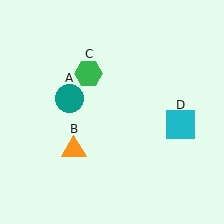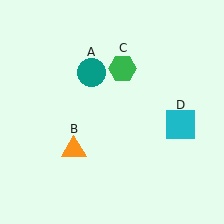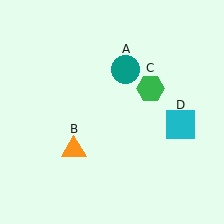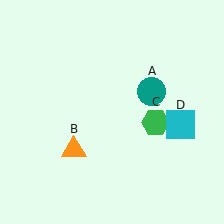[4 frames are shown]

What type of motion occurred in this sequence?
The teal circle (object A), green hexagon (object C) rotated clockwise around the center of the scene.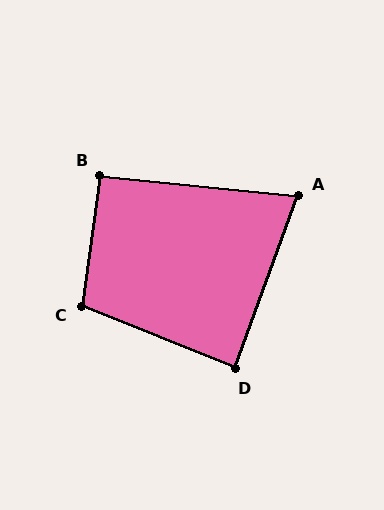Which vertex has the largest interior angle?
C, at approximately 104 degrees.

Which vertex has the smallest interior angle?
A, at approximately 76 degrees.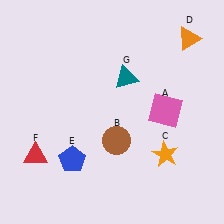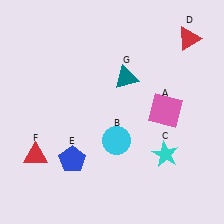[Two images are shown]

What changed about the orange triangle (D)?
In Image 1, D is orange. In Image 2, it changed to red.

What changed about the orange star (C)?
In Image 1, C is orange. In Image 2, it changed to cyan.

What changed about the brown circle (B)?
In Image 1, B is brown. In Image 2, it changed to cyan.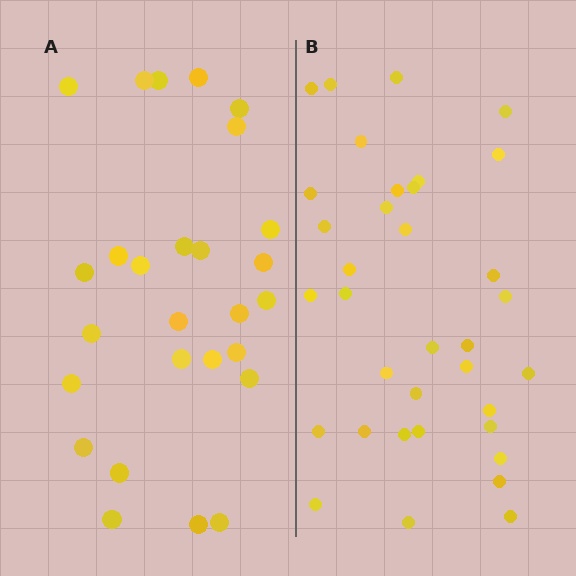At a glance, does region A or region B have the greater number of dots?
Region B (the right region) has more dots.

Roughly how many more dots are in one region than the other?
Region B has roughly 8 or so more dots than region A.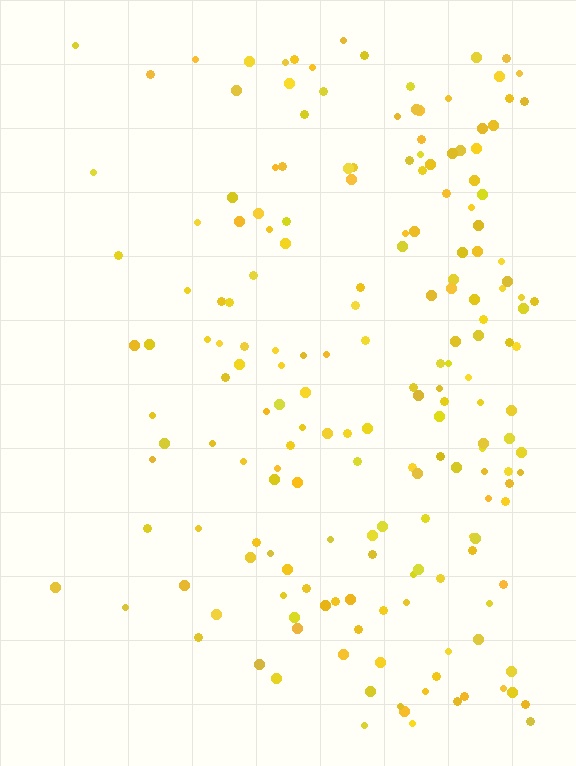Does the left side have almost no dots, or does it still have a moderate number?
Still a moderate number, just noticeably fewer than the right.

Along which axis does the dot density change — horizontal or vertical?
Horizontal.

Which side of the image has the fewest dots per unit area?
The left.